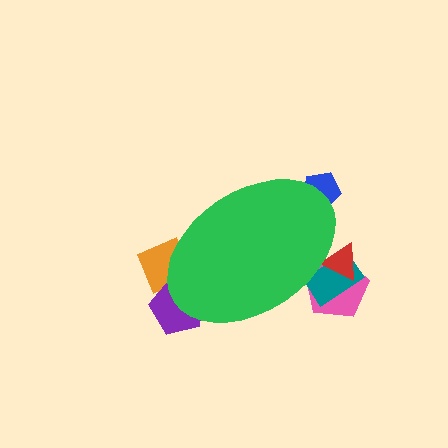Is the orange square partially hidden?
Yes, the orange square is partially hidden behind the green ellipse.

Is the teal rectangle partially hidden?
Yes, the teal rectangle is partially hidden behind the green ellipse.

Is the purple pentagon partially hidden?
Yes, the purple pentagon is partially hidden behind the green ellipse.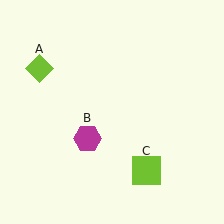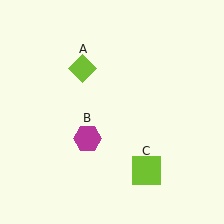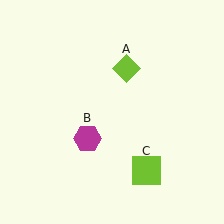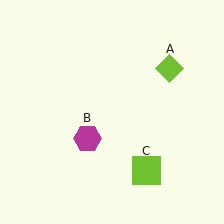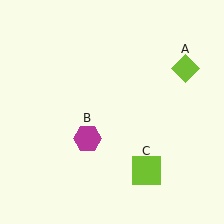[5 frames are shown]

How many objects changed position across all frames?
1 object changed position: lime diamond (object A).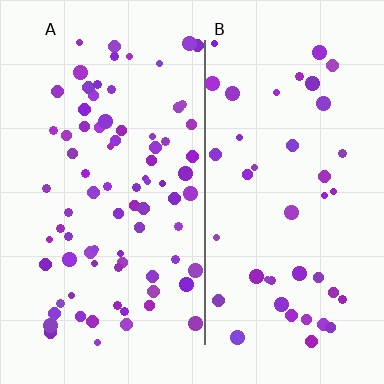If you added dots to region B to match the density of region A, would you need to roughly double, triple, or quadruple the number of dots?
Approximately double.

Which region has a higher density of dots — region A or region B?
A (the left).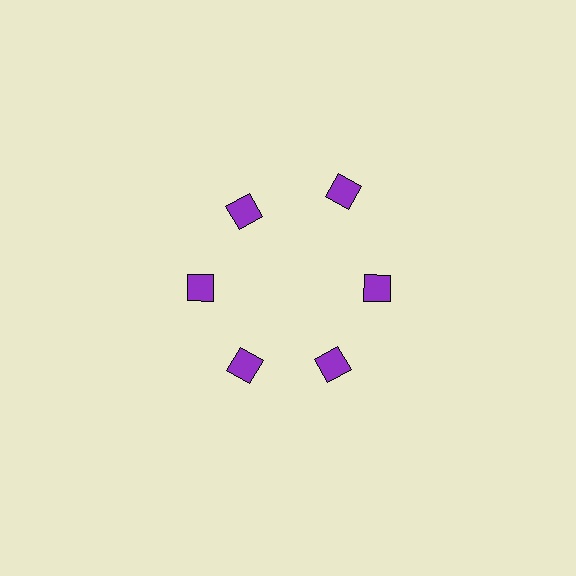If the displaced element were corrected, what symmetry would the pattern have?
It would have 6-fold rotational symmetry — the pattern would map onto itself every 60 degrees.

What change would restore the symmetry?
The symmetry would be restored by moving it inward, back onto the ring so that all 6 diamonds sit at equal angles and equal distance from the center.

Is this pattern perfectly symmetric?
No. The 6 purple diamonds are arranged in a ring, but one element near the 1 o'clock position is pushed outward from the center, breaking the 6-fold rotational symmetry.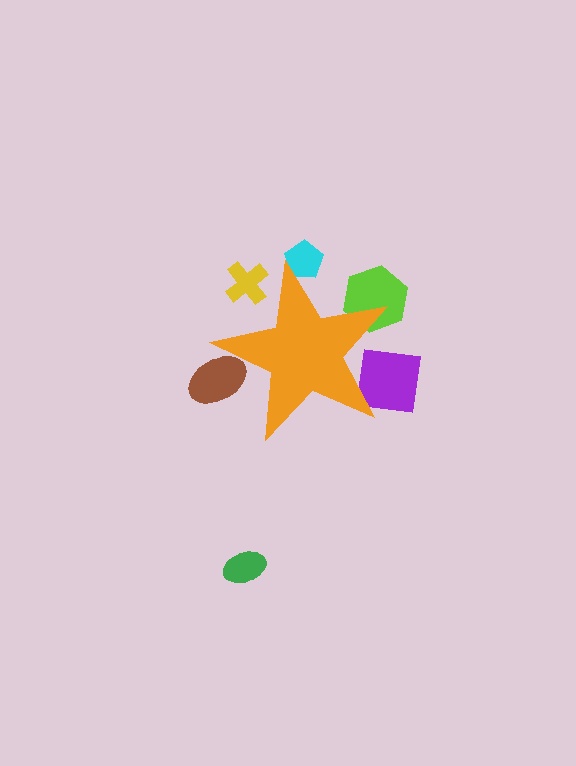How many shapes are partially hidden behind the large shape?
5 shapes are partially hidden.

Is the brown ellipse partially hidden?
Yes, the brown ellipse is partially hidden behind the orange star.